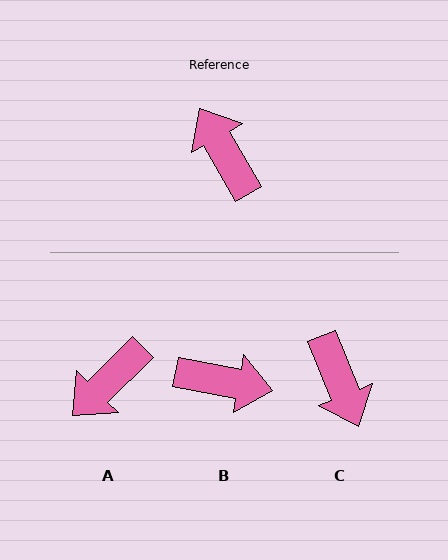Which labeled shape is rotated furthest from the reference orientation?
C, about 172 degrees away.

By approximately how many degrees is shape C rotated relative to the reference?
Approximately 172 degrees counter-clockwise.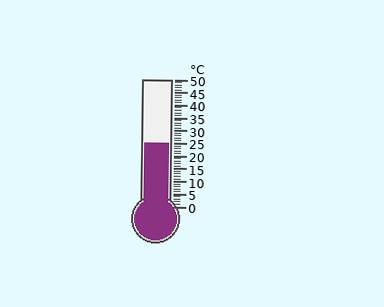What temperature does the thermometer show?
The thermometer shows approximately 25°C.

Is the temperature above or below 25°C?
The temperature is at 25°C.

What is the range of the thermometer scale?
The thermometer scale ranges from 0°C to 50°C.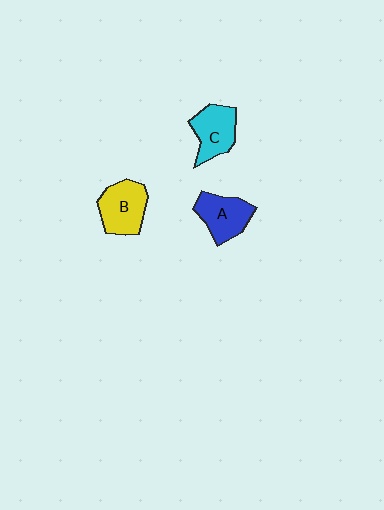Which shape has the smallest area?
Shape C (cyan).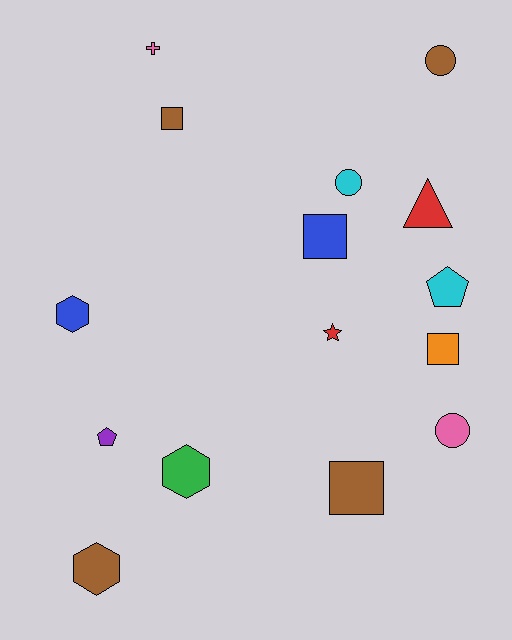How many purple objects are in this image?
There is 1 purple object.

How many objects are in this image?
There are 15 objects.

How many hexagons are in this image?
There are 3 hexagons.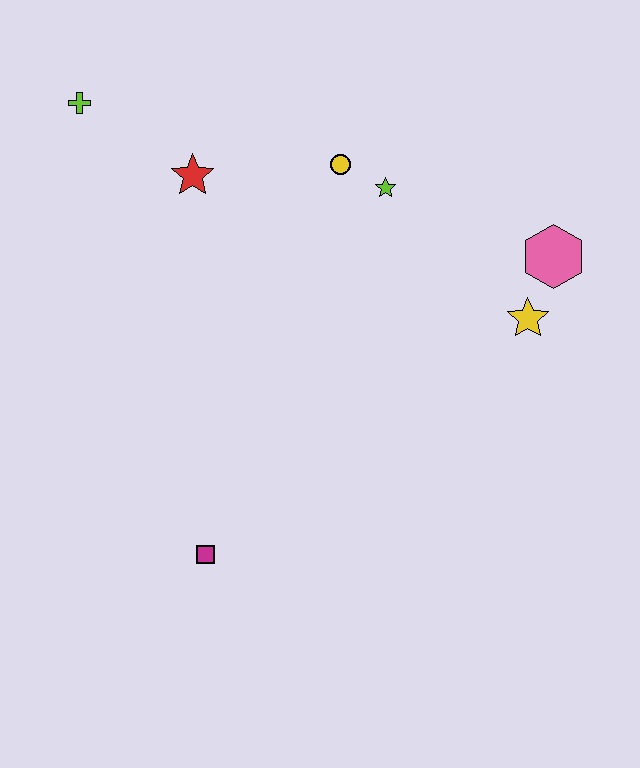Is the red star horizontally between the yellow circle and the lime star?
No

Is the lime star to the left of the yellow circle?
No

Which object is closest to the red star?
The lime cross is closest to the red star.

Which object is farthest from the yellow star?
The lime cross is farthest from the yellow star.